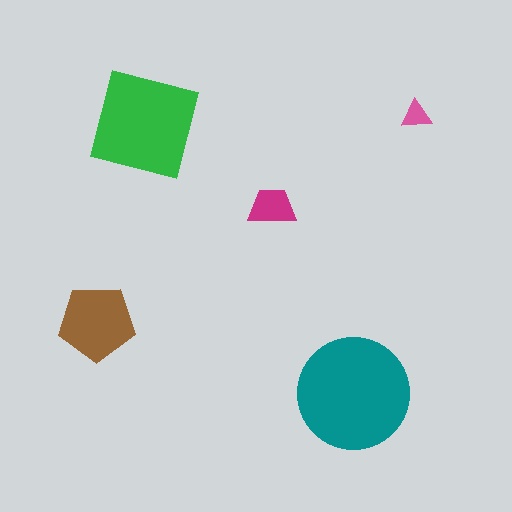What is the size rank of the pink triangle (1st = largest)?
5th.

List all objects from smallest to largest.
The pink triangle, the magenta trapezoid, the brown pentagon, the green square, the teal circle.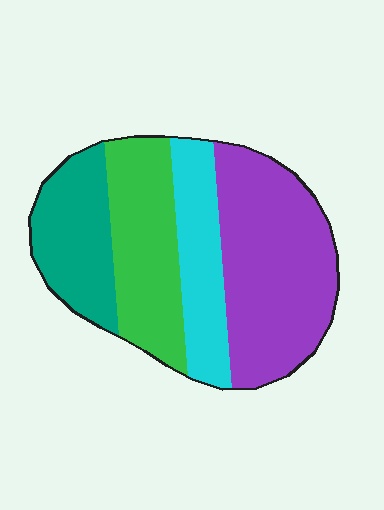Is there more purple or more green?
Purple.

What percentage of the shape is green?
Green takes up about one quarter (1/4) of the shape.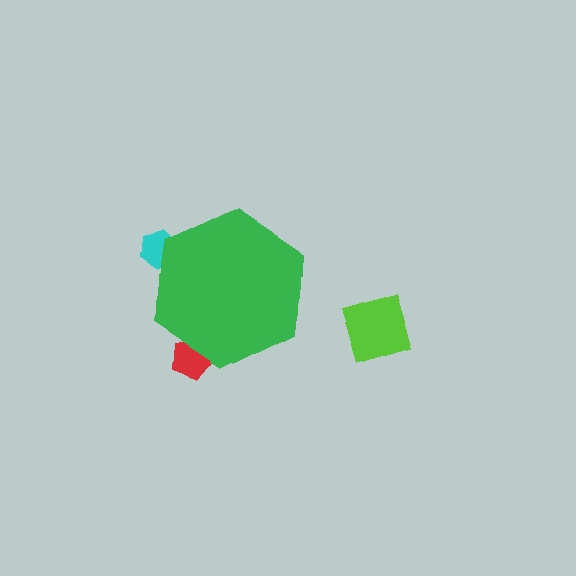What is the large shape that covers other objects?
A green hexagon.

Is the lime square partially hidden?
No, the lime square is fully visible.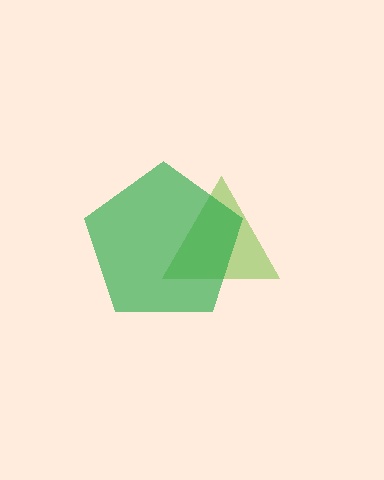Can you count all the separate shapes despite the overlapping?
Yes, there are 2 separate shapes.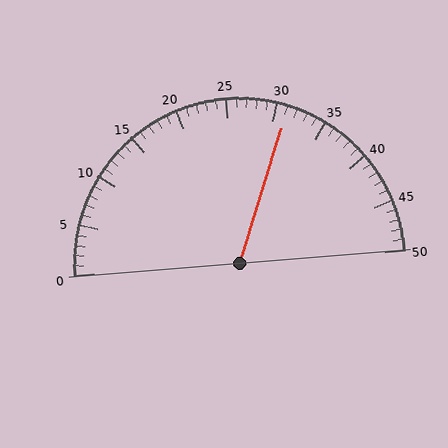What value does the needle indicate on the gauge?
The needle indicates approximately 31.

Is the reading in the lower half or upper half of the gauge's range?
The reading is in the upper half of the range (0 to 50).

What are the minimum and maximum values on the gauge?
The gauge ranges from 0 to 50.